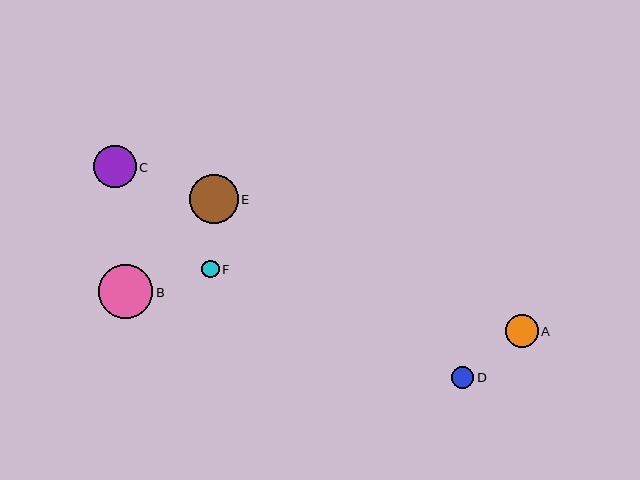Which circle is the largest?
Circle B is the largest with a size of approximately 54 pixels.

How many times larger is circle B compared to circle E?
Circle B is approximately 1.1 times the size of circle E.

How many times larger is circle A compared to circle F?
Circle A is approximately 1.9 times the size of circle F.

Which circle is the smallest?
Circle F is the smallest with a size of approximately 17 pixels.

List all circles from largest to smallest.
From largest to smallest: B, E, C, A, D, F.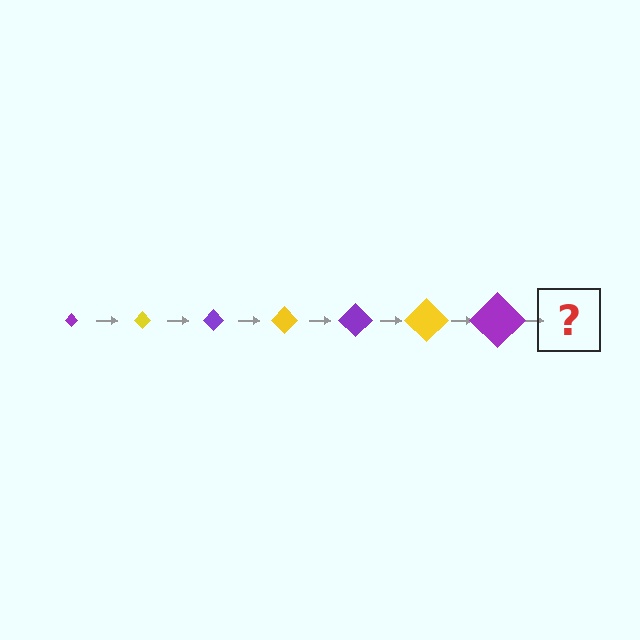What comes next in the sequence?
The next element should be a yellow diamond, larger than the previous one.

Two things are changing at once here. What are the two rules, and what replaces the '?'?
The two rules are that the diamond grows larger each step and the color cycles through purple and yellow. The '?' should be a yellow diamond, larger than the previous one.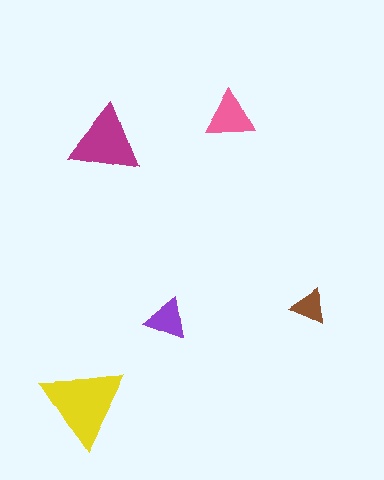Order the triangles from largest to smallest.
the yellow one, the magenta one, the pink one, the purple one, the brown one.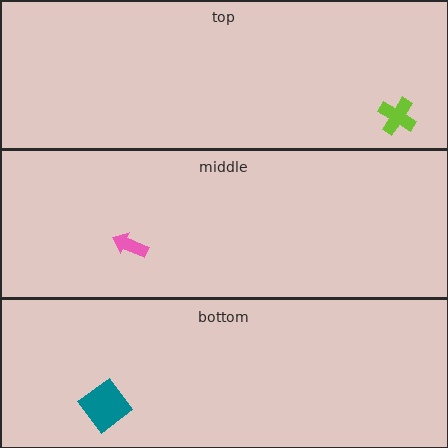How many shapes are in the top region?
1.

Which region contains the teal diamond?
The bottom region.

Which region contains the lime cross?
The top region.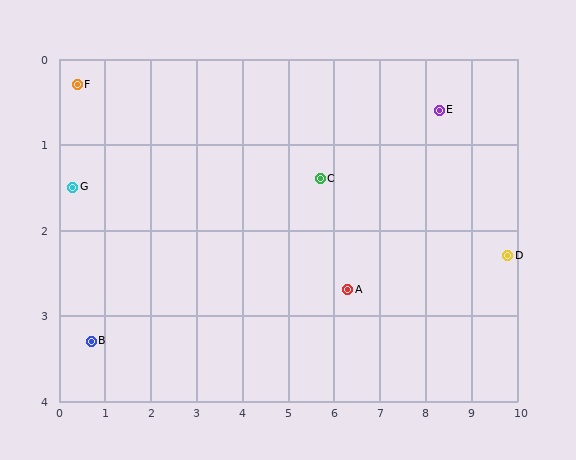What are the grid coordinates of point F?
Point F is at approximately (0.4, 0.3).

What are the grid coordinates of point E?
Point E is at approximately (8.3, 0.6).